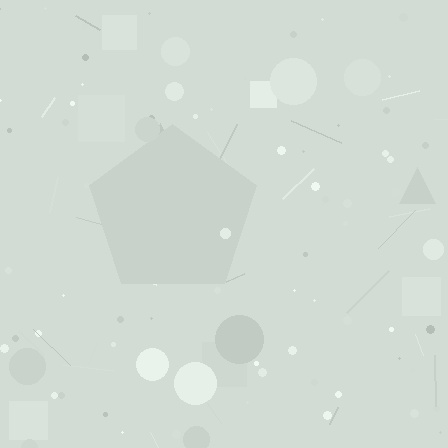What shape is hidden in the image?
A pentagon is hidden in the image.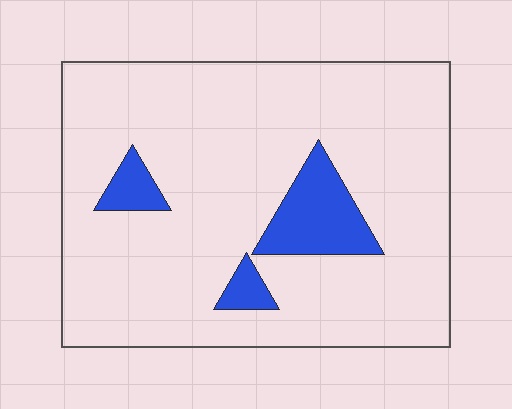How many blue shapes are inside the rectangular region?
3.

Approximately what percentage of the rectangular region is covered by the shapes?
Approximately 10%.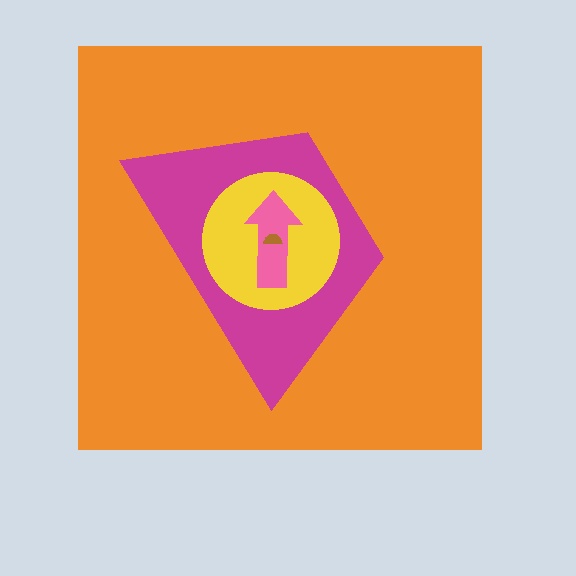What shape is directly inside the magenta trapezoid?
The yellow circle.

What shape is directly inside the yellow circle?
The pink arrow.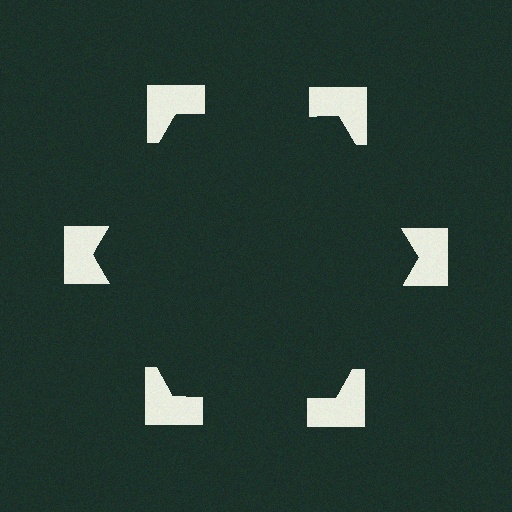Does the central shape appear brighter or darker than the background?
It typically appears slightly darker than the background, even though no actual brightness change is drawn.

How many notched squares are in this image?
There are 6 — one at each vertex of the illusory hexagon.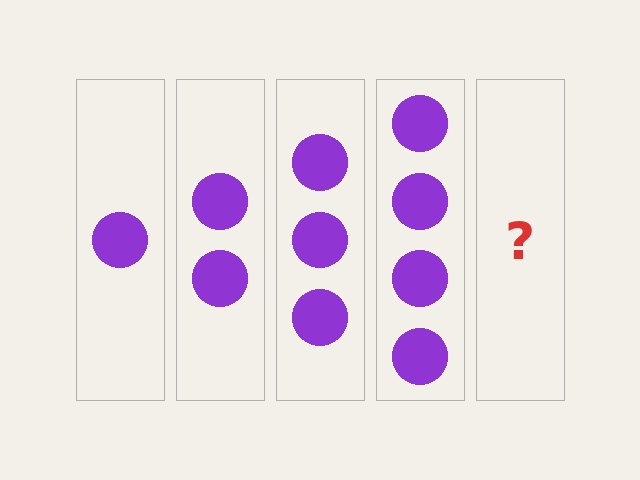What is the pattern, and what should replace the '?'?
The pattern is that each step adds one more circle. The '?' should be 5 circles.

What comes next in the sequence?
The next element should be 5 circles.